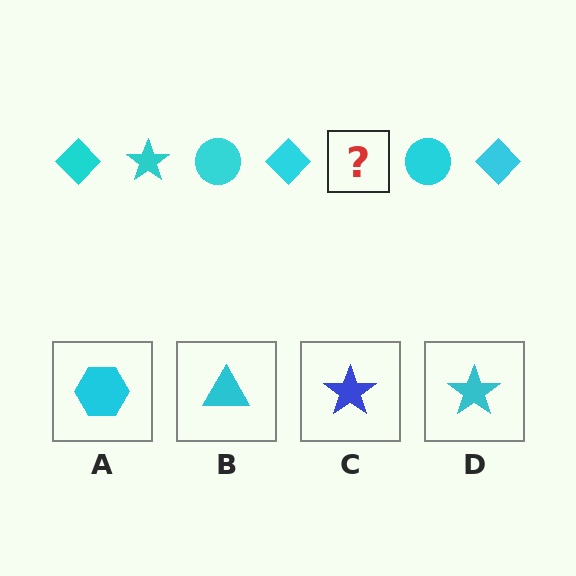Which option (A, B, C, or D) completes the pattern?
D.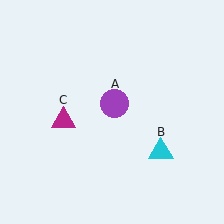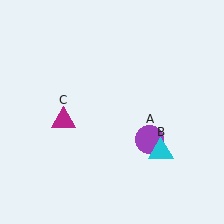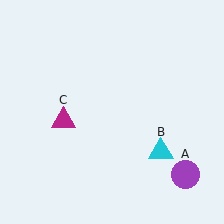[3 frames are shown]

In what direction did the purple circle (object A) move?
The purple circle (object A) moved down and to the right.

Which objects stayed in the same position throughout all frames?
Cyan triangle (object B) and magenta triangle (object C) remained stationary.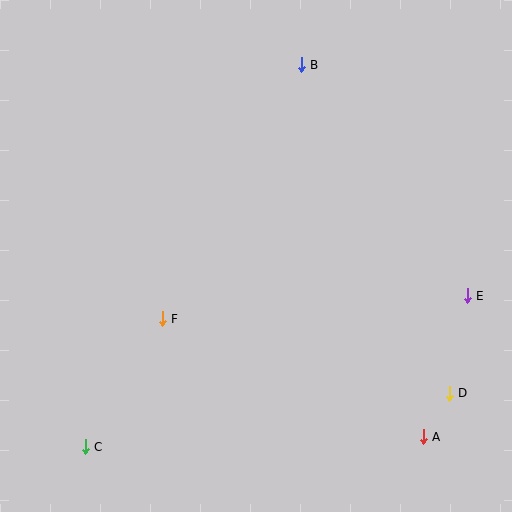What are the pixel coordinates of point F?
Point F is at (162, 319).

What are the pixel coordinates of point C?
Point C is at (85, 447).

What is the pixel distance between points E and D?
The distance between E and D is 99 pixels.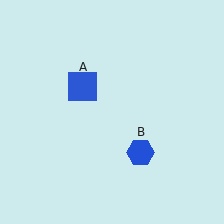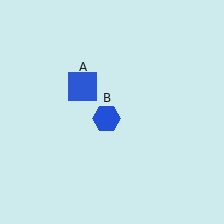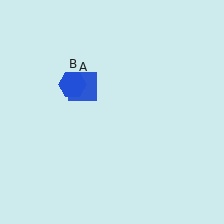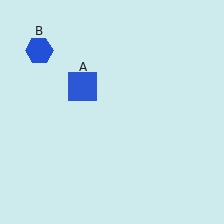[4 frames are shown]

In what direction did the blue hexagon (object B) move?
The blue hexagon (object B) moved up and to the left.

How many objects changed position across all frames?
1 object changed position: blue hexagon (object B).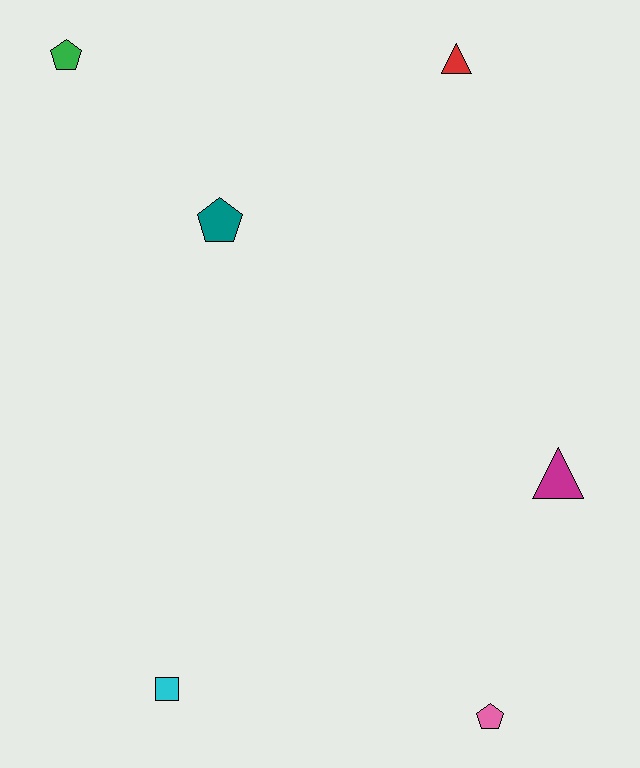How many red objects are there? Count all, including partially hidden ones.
There is 1 red object.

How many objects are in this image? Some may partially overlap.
There are 6 objects.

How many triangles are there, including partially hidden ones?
There are 2 triangles.